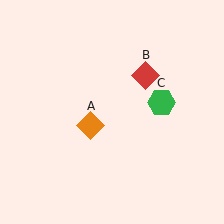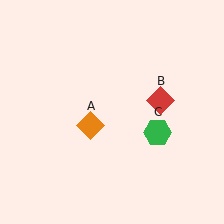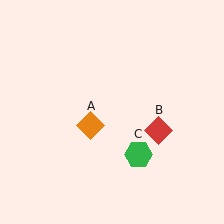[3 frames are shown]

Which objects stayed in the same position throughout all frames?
Orange diamond (object A) remained stationary.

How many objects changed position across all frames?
2 objects changed position: red diamond (object B), green hexagon (object C).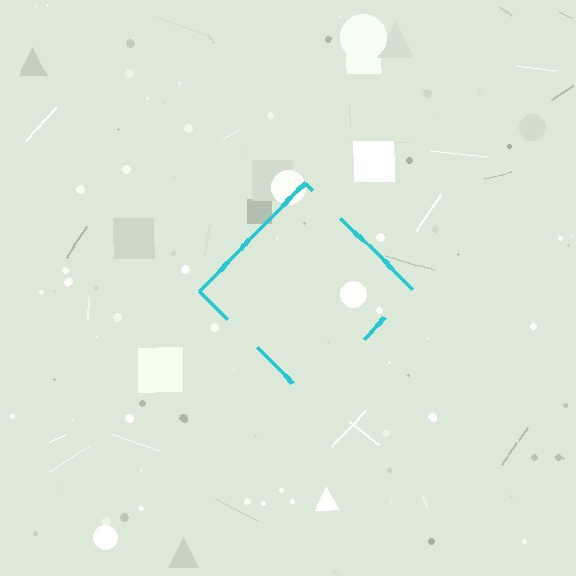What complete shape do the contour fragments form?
The contour fragments form a diamond.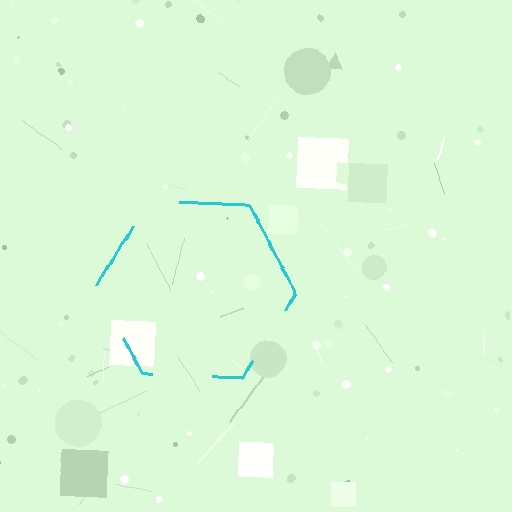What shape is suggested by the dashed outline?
The dashed outline suggests a hexagon.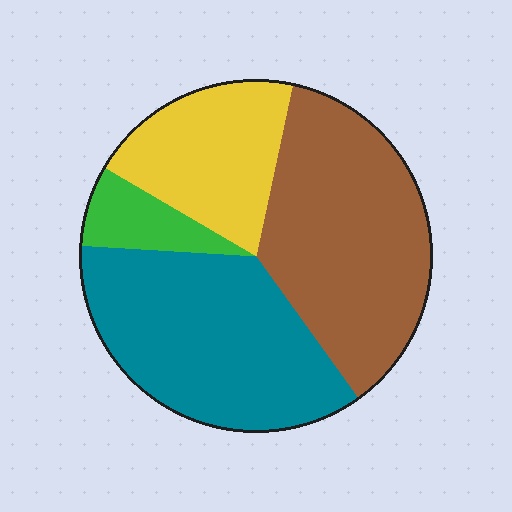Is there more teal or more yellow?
Teal.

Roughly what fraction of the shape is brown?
Brown covers 37% of the shape.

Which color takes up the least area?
Green, at roughly 10%.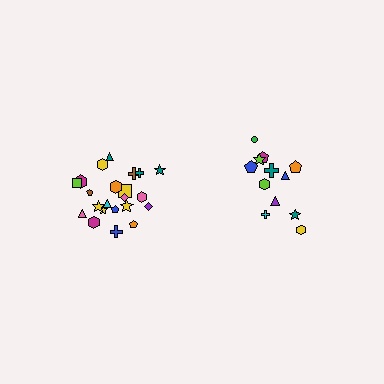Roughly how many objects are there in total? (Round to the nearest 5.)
Roughly 35 objects in total.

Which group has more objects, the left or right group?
The left group.